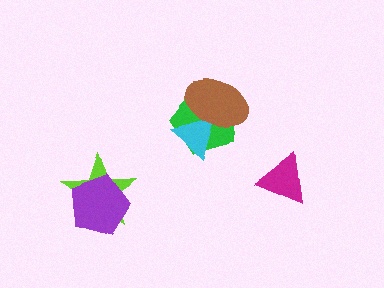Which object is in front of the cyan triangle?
The brown ellipse is in front of the cyan triangle.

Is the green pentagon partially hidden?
Yes, it is partially covered by another shape.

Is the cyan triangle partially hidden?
Yes, it is partially covered by another shape.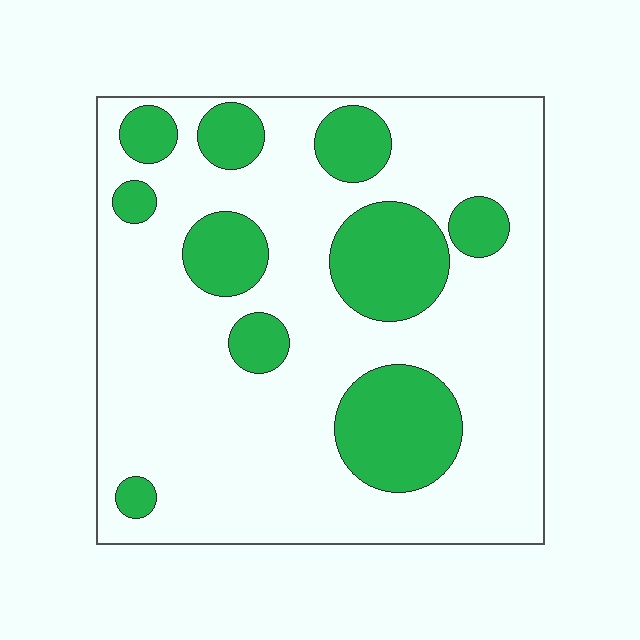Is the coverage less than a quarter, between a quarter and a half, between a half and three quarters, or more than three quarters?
Between a quarter and a half.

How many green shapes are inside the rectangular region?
10.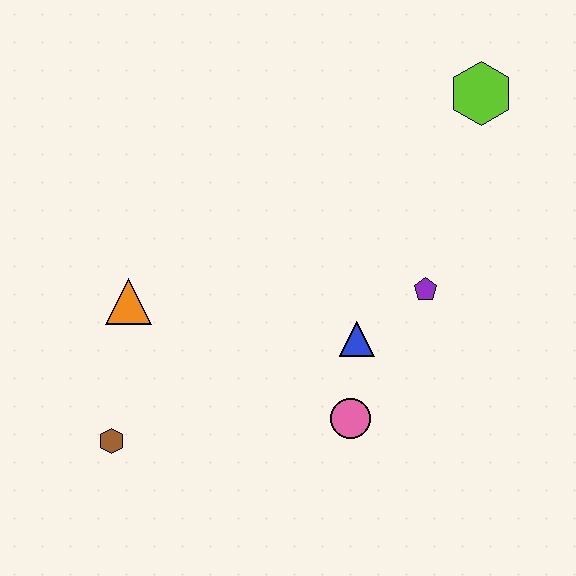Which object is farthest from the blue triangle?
The lime hexagon is farthest from the blue triangle.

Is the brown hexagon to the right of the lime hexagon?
No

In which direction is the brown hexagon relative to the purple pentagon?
The brown hexagon is to the left of the purple pentagon.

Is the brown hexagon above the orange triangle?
No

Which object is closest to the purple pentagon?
The blue triangle is closest to the purple pentagon.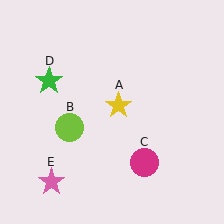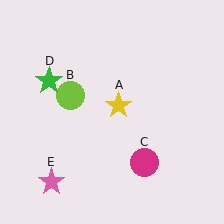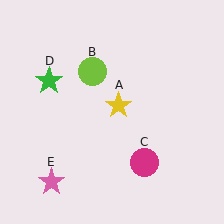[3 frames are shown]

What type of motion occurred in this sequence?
The lime circle (object B) rotated clockwise around the center of the scene.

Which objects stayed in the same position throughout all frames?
Yellow star (object A) and magenta circle (object C) and green star (object D) and pink star (object E) remained stationary.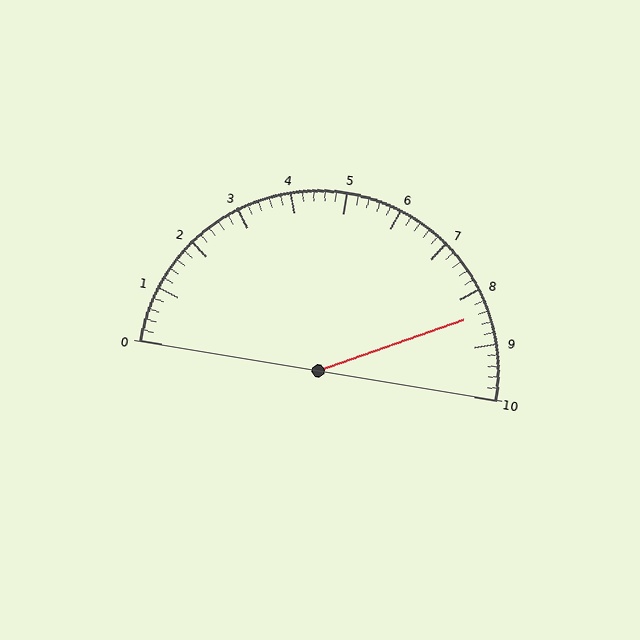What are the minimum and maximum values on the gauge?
The gauge ranges from 0 to 10.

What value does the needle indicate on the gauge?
The needle indicates approximately 8.4.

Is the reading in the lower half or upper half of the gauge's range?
The reading is in the upper half of the range (0 to 10).